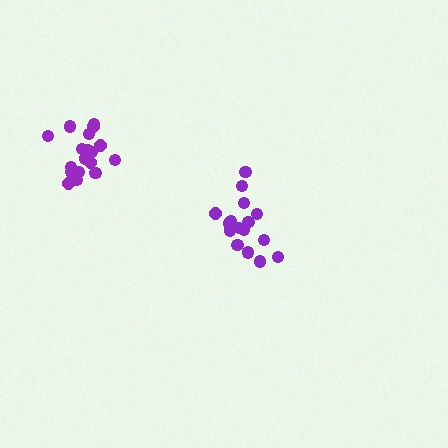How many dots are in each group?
Group 1: 17 dots, Group 2: 18 dots (35 total).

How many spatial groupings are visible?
There are 2 spatial groupings.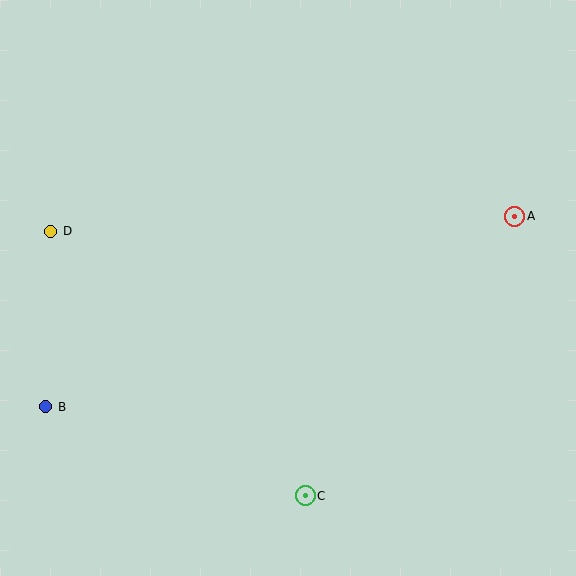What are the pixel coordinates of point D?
Point D is at (51, 231).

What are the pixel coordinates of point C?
Point C is at (305, 496).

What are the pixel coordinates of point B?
Point B is at (45, 407).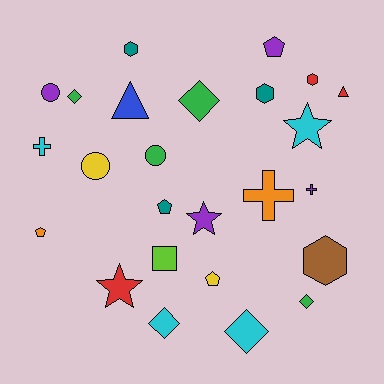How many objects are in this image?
There are 25 objects.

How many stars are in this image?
There are 3 stars.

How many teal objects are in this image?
There are 3 teal objects.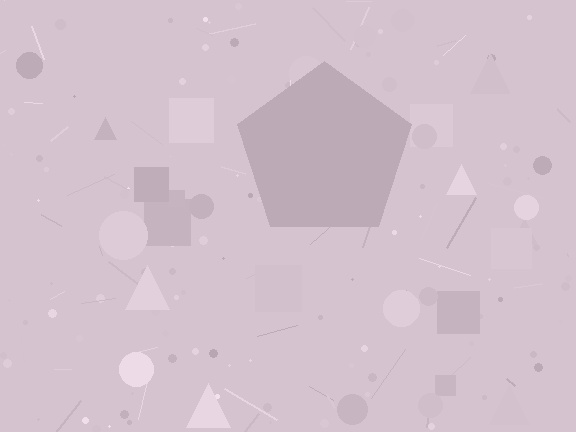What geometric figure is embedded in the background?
A pentagon is embedded in the background.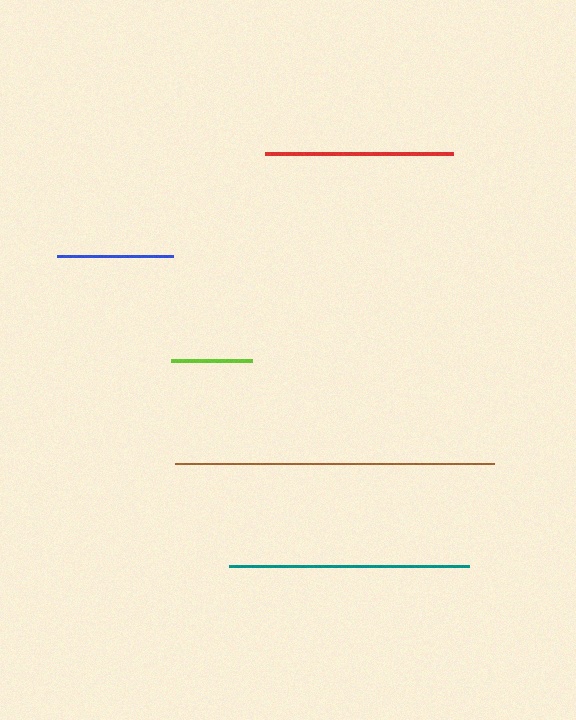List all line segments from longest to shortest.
From longest to shortest: brown, teal, red, blue, lime.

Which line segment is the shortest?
The lime line is the shortest at approximately 82 pixels.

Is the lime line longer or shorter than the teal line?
The teal line is longer than the lime line.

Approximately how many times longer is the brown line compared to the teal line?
The brown line is approximately 1.3 times the length of the teal line.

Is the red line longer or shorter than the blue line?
The red line is longer than the blue line.